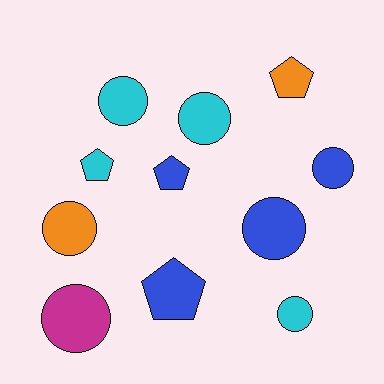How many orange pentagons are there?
There is 1 orange pentagon.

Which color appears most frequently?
Cyan, with 4 objects.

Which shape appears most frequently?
Circle, with 7 objects.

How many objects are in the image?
There are 11 objects.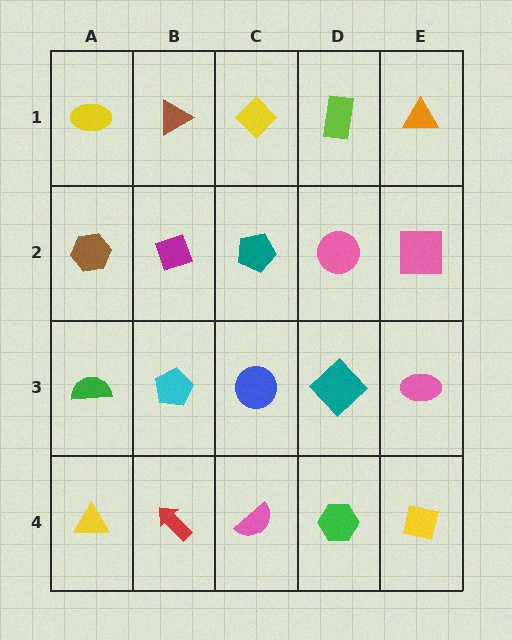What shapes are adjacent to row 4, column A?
A green semicircle (row 3, column A), a red arrow (row 4, column B).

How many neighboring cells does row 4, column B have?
3.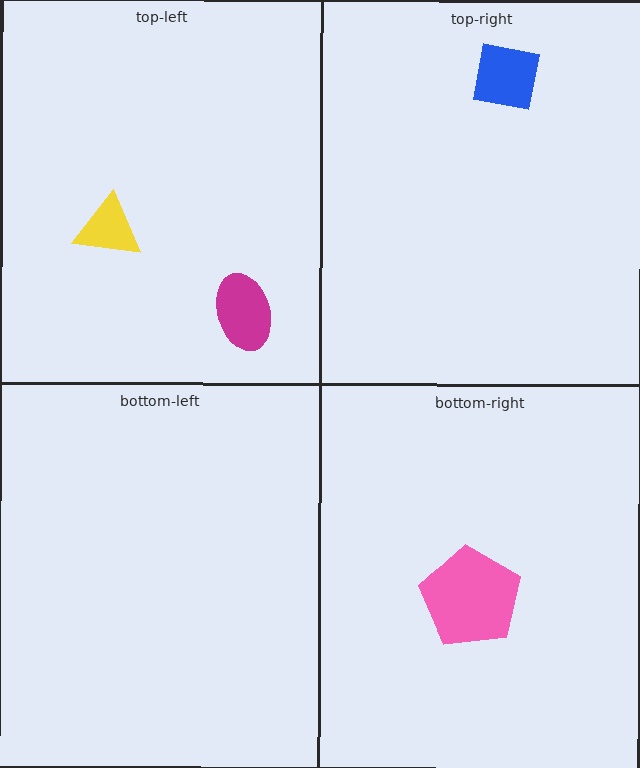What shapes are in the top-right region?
The blue square.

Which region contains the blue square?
The top-right region.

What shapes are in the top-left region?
The yellow triangle, the magenta ellipse.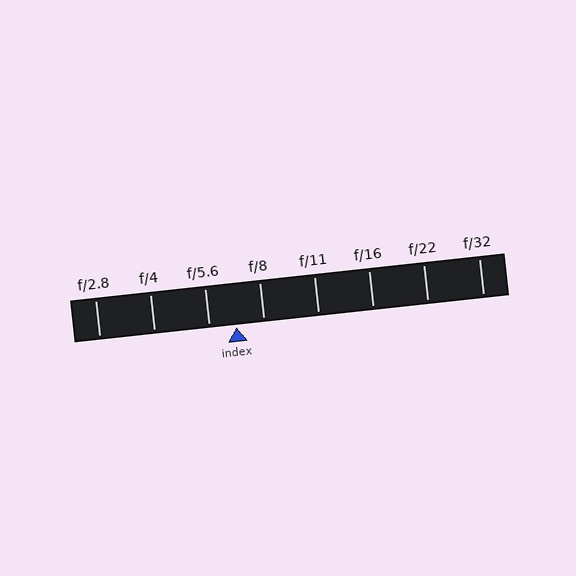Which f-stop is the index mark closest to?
The index mark is closest to f/5.6.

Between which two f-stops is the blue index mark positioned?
The index mark is between f/5.6 and f/8.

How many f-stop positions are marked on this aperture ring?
There are 8 f-stop positions marked.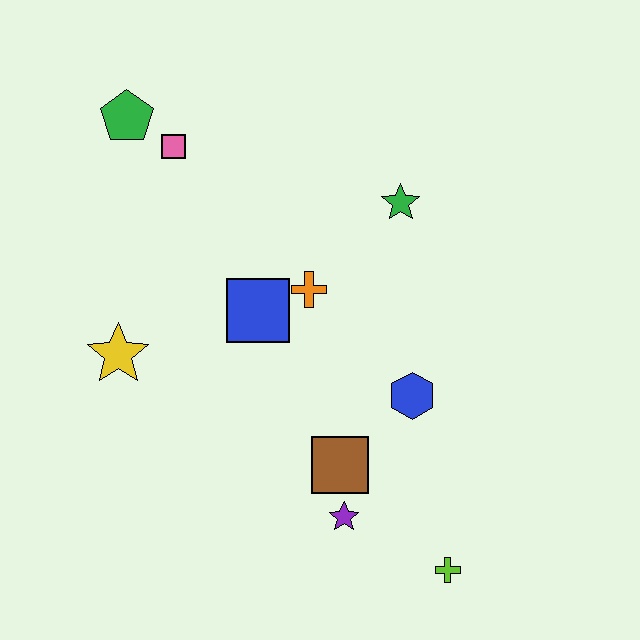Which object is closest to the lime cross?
The purple star is closest to the lime cross.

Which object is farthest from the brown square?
The green pentagon is farthest from the brown square.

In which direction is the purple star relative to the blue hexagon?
The purple star is below the blue hexagon.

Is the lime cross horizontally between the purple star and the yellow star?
No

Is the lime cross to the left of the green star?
No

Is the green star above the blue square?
Yes